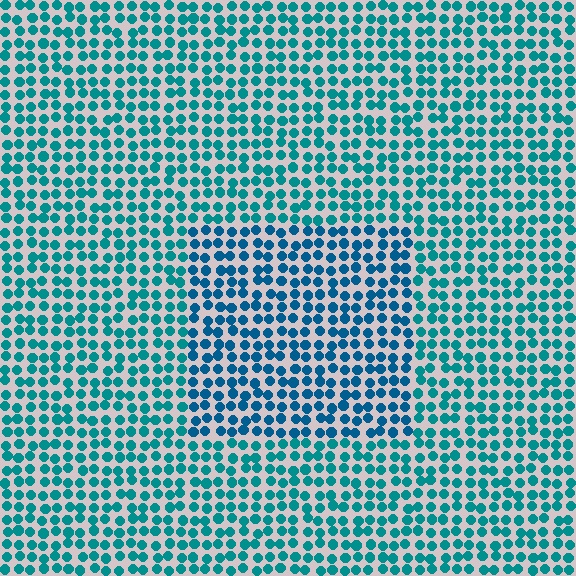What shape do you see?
I see a rectangle.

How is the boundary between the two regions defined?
The boundary is defined purely by a slight shift in hue (about 22 degrees). Spacing, size, and orientation are identical on both sides.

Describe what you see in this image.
The image is filled with small teal elements in a uniform arrangement. A rectangle-shaped region is visible where the elements are tinted to a slightly different hue, forming a subtle color boundary.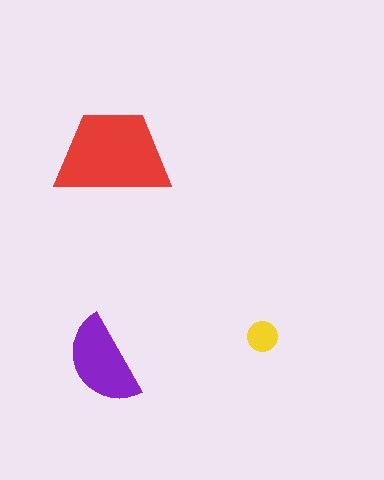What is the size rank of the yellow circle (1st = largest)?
3rd.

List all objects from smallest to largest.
The yellow circle, the purple semicircle, the red trapezoid.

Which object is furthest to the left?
The purple semicircle is leftmost.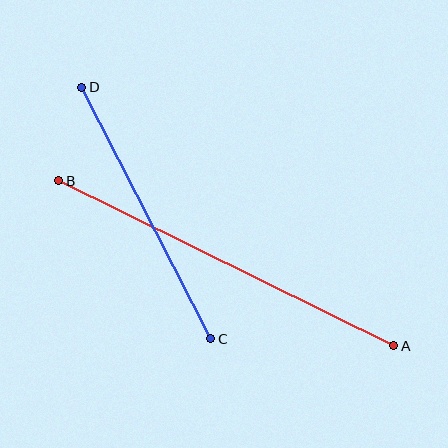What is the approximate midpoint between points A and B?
The midpoint is at approximately (226, 263) pixels.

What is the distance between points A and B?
The distance is approximately 373 pixels.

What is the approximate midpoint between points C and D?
The midpoint is at approximately (146, 213) pixels.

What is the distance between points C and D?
The distance is approximately 283 pixels.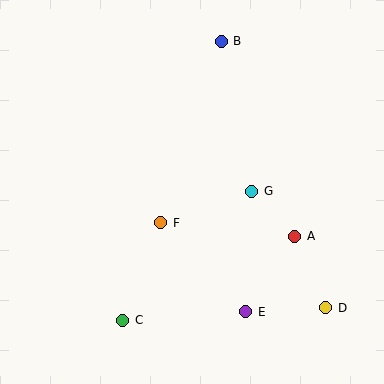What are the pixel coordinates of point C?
Point C is at (123, 320).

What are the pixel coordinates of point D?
Point D is at (326, 308).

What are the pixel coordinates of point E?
Point E is at (246, 312).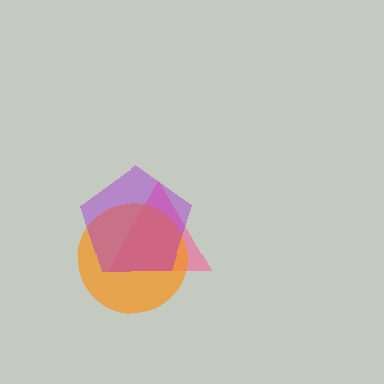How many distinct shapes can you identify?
There are 3 distinct shapes: a pink triangle, an orange circle, a purple pentagon.